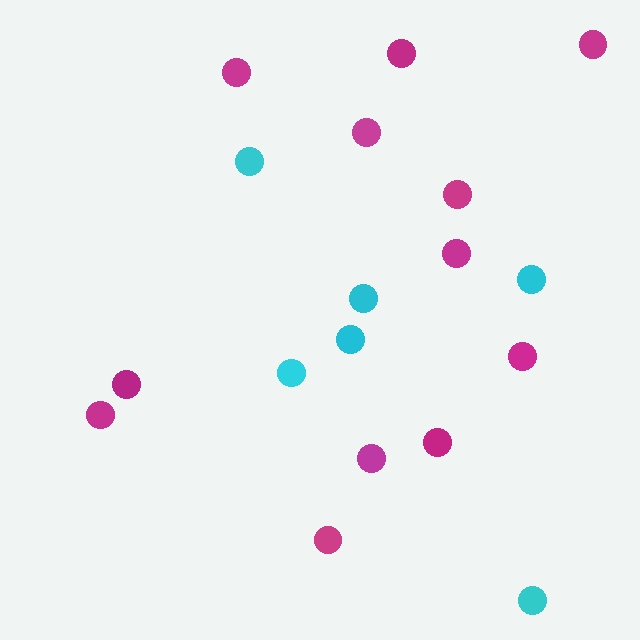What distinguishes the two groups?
There are 2 groups: one group of cyan circles (6) and one group of magenta circles (12).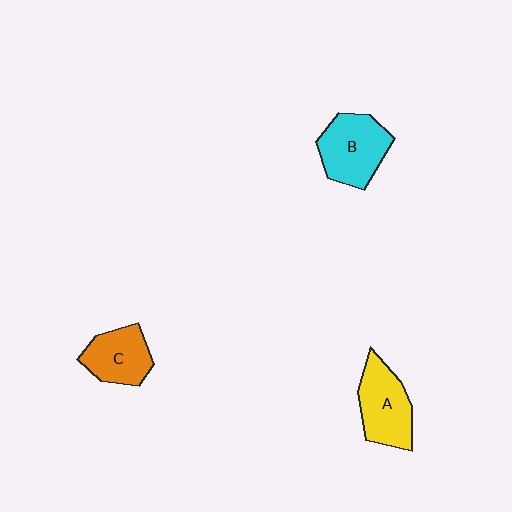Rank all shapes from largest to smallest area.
From largest to smallest: B (cyan), A (yellow), C (orange).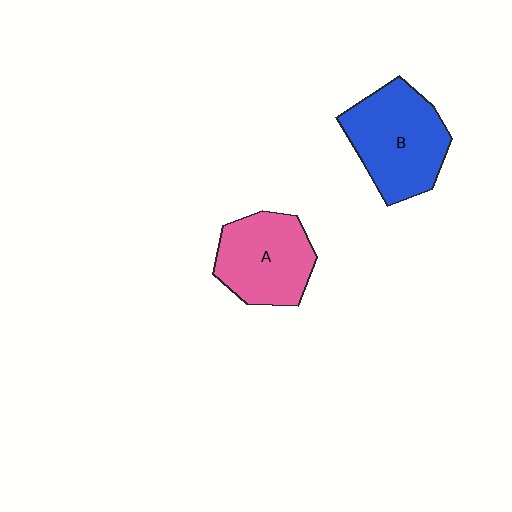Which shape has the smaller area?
Shape A (pink).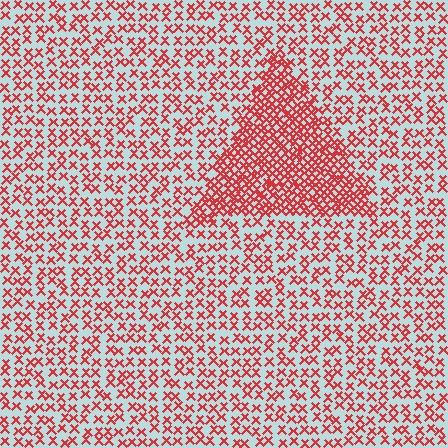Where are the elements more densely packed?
The elements are more densely packed inside the triangle boundary.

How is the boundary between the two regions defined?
The boundary is defined by a change in element density (approximately 2.2x ratio). All elements are the same color, size, and shape.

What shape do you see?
I see a triangle.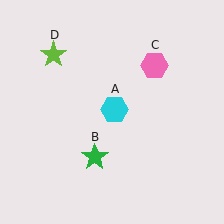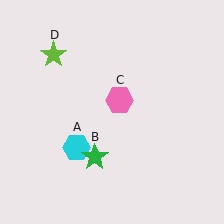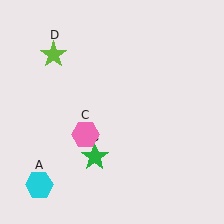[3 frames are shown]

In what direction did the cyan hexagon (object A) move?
The cyan hexagon (object A) moved down and to the left.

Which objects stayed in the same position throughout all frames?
Green star (object B) and lime star (object D) remained stationary.